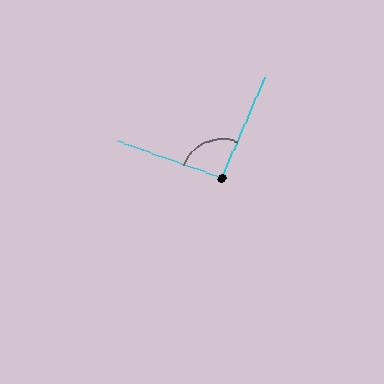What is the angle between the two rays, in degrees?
Approximately 93 degrees.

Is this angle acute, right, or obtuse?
It is approximately a right angle.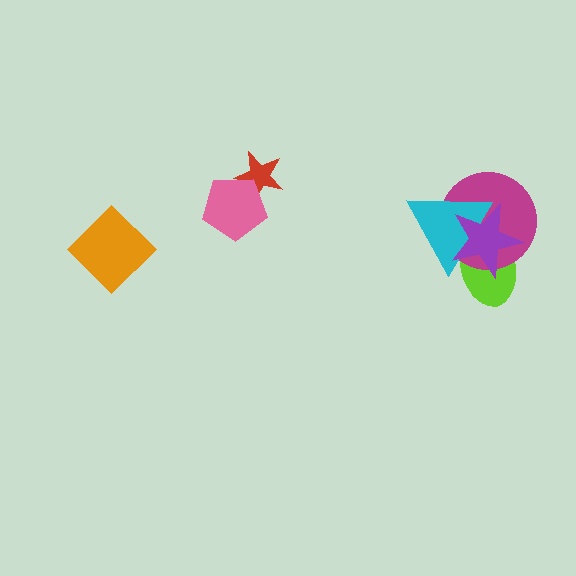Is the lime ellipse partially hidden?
Yes, it is partially covered by another shape.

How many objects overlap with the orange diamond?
0 objects overlap with the orange diamond.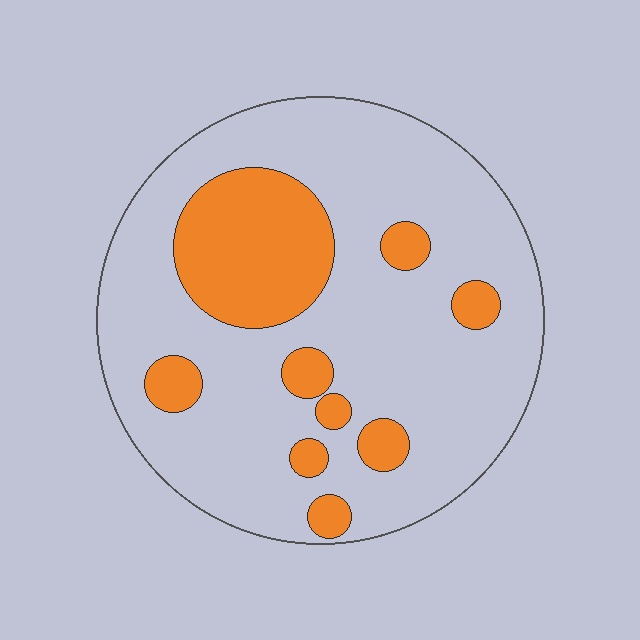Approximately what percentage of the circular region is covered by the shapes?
Approximately 20%.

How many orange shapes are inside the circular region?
9.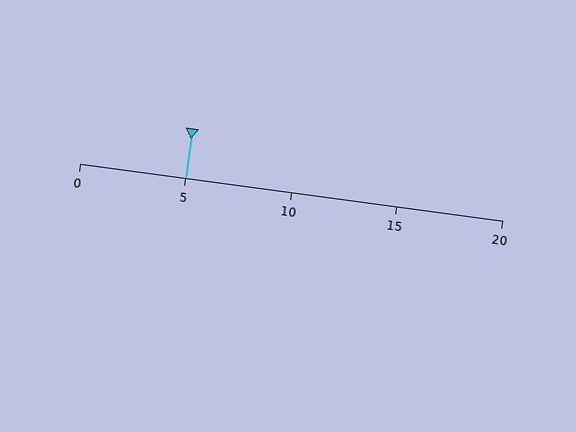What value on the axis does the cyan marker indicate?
The marker indicates approximately 5.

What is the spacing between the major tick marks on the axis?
The major ticks are spaced 5 apart.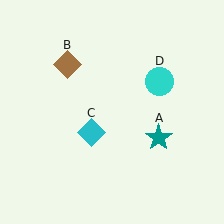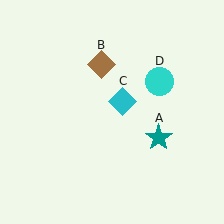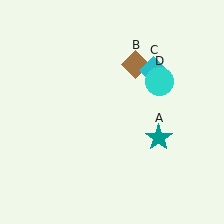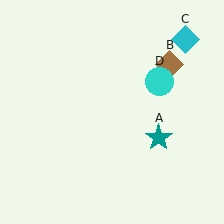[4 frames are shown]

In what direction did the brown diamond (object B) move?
The brown diamond (object B) moved right.